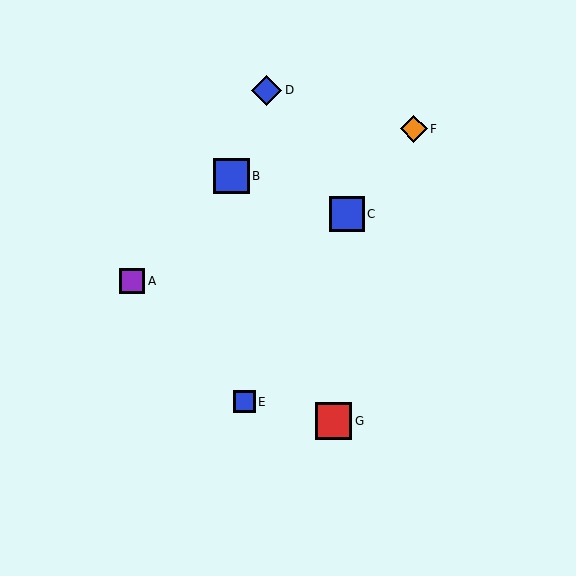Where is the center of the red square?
The center of the red square is at (334, 421).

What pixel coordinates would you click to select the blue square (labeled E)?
Click at (244, 402) to select the blue square E.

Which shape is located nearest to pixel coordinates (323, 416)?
The red square (labeled G) at (334, 421) is nearest to that location.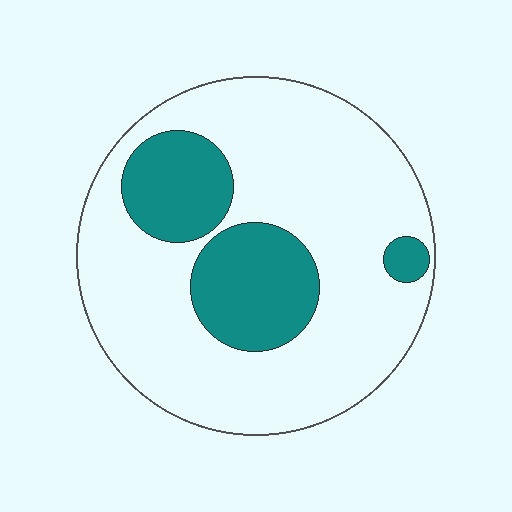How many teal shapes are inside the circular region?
3.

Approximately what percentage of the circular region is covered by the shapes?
Approximately 25%.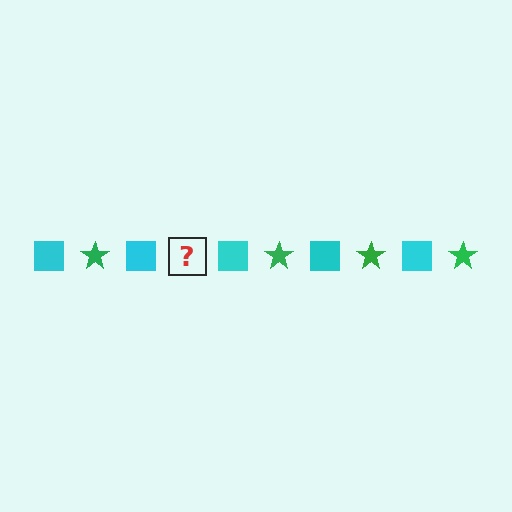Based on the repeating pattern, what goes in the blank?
The blank should be a green star.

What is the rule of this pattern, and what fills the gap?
The rule is that the pattern alternates between cyan square and green star. The gap should be filled with a green star.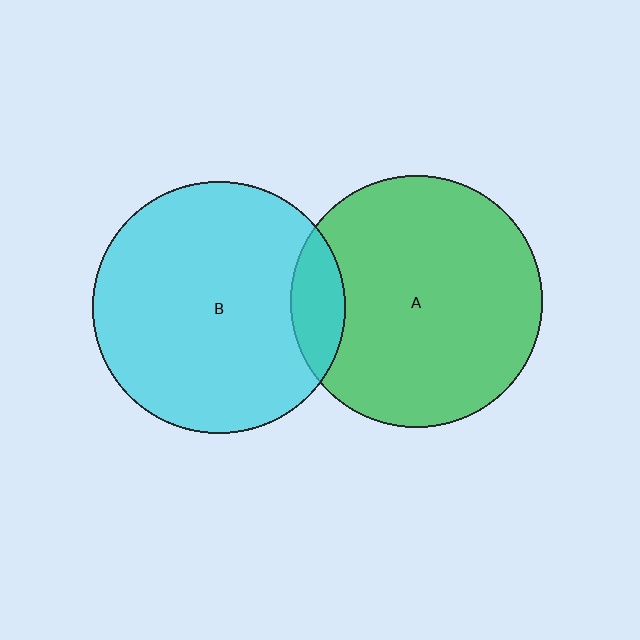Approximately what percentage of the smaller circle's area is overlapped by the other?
Approximately 10%.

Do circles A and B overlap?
Yes.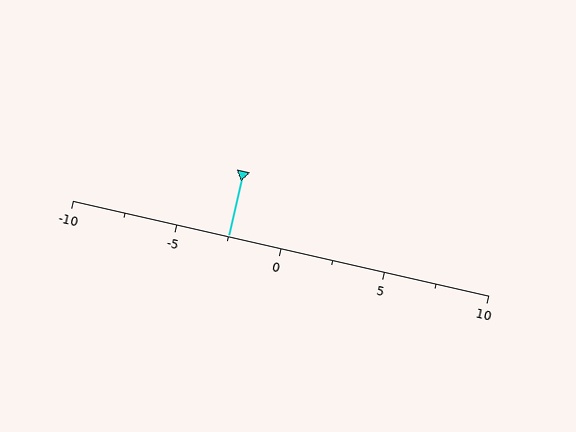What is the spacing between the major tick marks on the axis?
The major ticks are spaced 5 apart.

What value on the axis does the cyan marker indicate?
The marker indicates approximately -2.5.